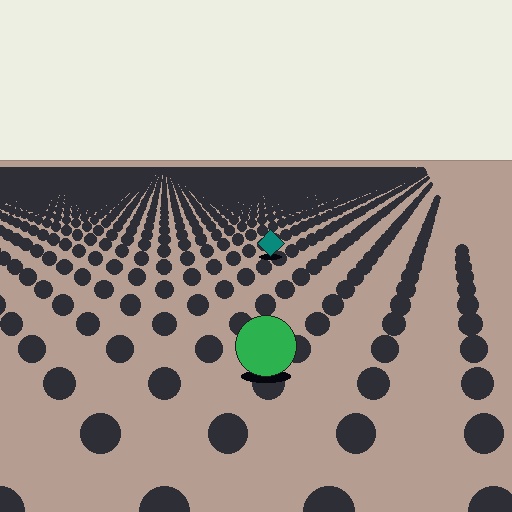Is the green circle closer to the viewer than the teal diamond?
Yes. The green circle is closer — you can tell from the texture gradient: the ground texture is coarser near it.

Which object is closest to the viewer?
The green circle is closest. The texture marks near it are larger and more spread out.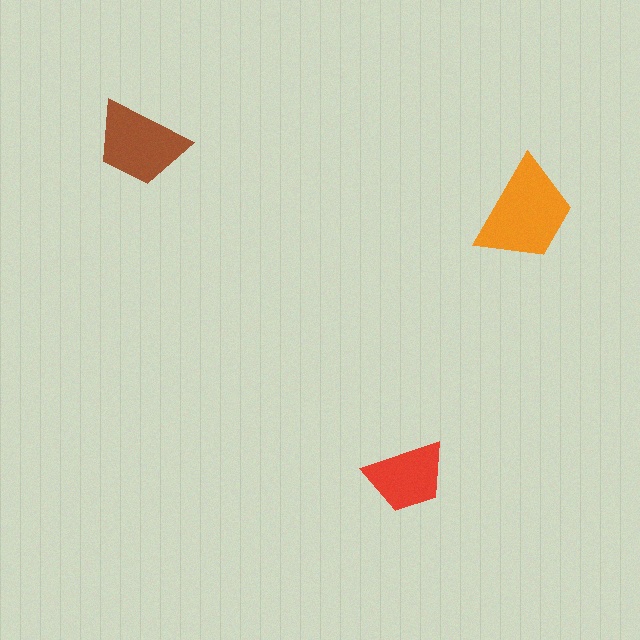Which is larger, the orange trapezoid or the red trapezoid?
The orange one.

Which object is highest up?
The brown trapezoid is topmost.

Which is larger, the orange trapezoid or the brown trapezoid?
The orange one.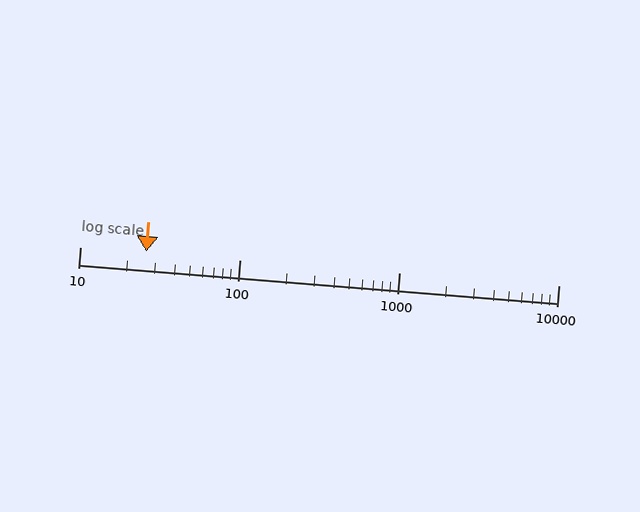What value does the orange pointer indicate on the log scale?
The pointer indicates approximately 26.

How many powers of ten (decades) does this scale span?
The scale spans 3 decades, from 10 to 10000.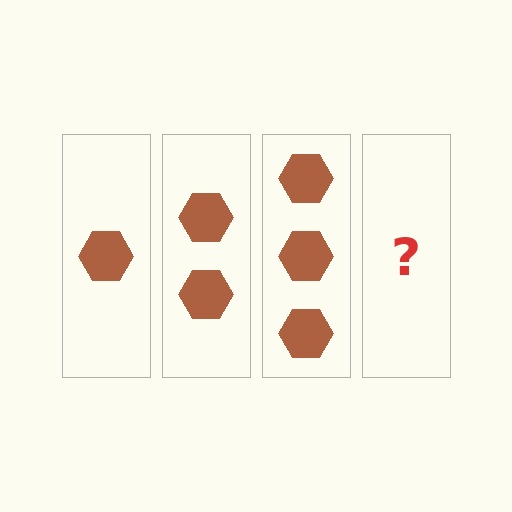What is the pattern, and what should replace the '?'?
The pattern is that each step adds one more hexagon. The '?' should be 4 hexagons.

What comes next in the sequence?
The next element should be 4 hexagons.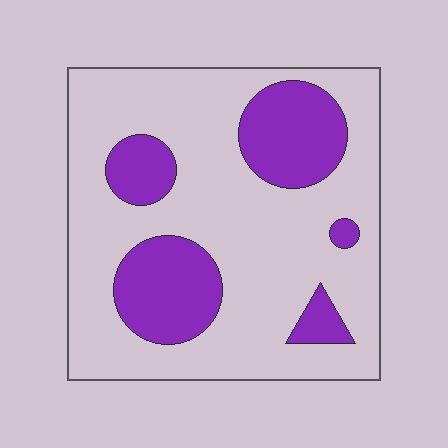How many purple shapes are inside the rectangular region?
5.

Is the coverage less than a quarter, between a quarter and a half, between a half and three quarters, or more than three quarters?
Between a quarter and a half.